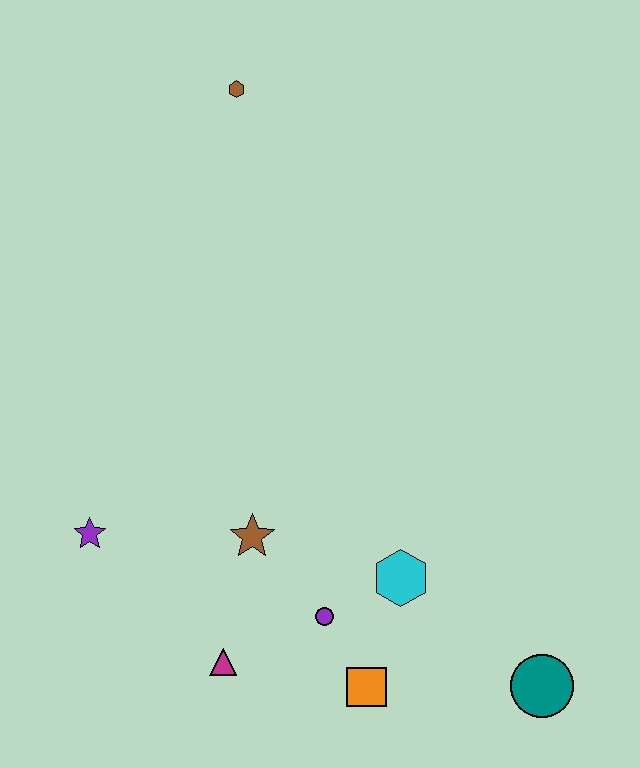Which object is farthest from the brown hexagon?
The teal circle is farthest from the brown hexagon.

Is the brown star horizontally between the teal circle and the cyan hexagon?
No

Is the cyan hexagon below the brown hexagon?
Yes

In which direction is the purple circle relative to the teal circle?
The purple circle is to the left of the teal circle.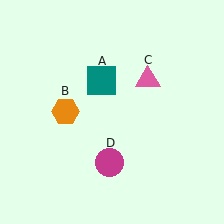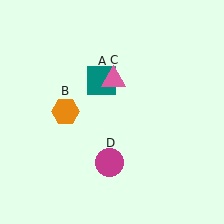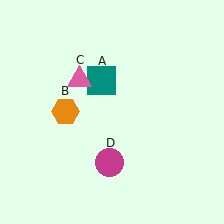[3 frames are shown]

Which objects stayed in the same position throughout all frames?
Teal square (object A) and orange hexagon (object B) and magenta circle (object D) remained stationary.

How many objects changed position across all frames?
1 object changed position: pink triangle (object C).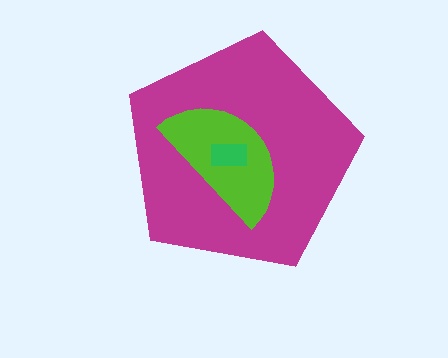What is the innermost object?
The green rectangle.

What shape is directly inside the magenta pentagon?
The lime semicircle.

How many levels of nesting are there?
3.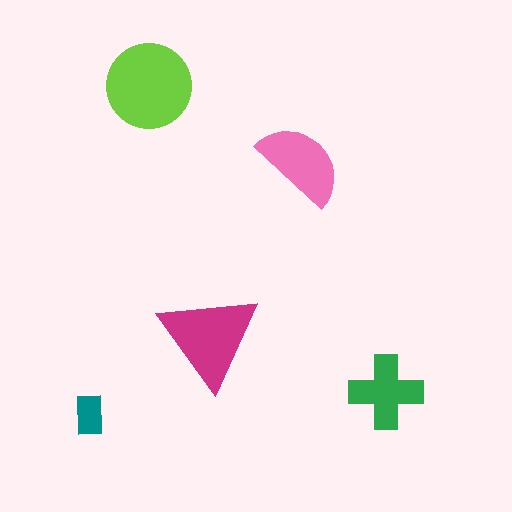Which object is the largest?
The lime circle.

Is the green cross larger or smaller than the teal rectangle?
Larger.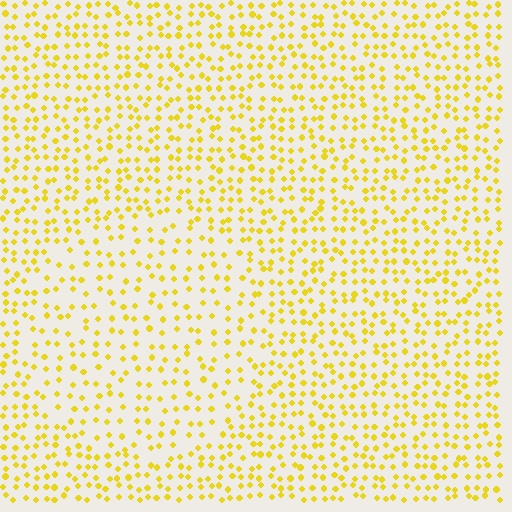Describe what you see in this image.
The image contains small yellow elements arranged at two different densities. A circle-shaped region is visible where the elements are less densely packed than the surrounding area.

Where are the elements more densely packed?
The elements are more densely packed outside the circle boundary.